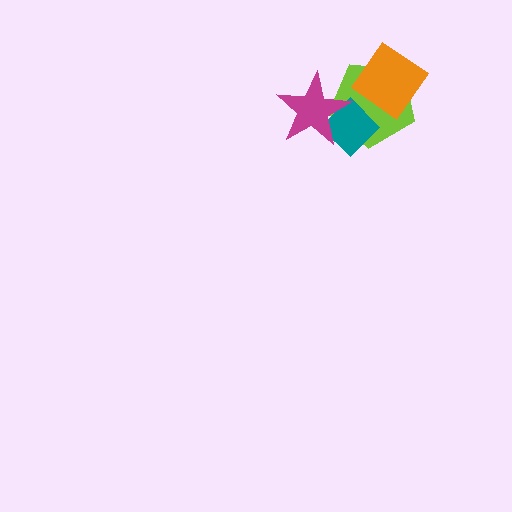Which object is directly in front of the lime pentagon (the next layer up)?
The teal diamond is directly in front of the lime pentagon.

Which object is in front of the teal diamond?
The magenta star is in front of the teal diamond.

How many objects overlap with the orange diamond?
1 object overlaps with the orange diamond.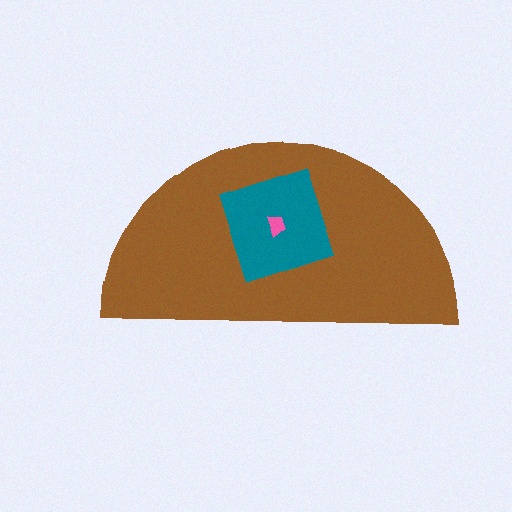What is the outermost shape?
The brown semicircle.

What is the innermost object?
The pink trapezoid.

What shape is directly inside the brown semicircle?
The teal square.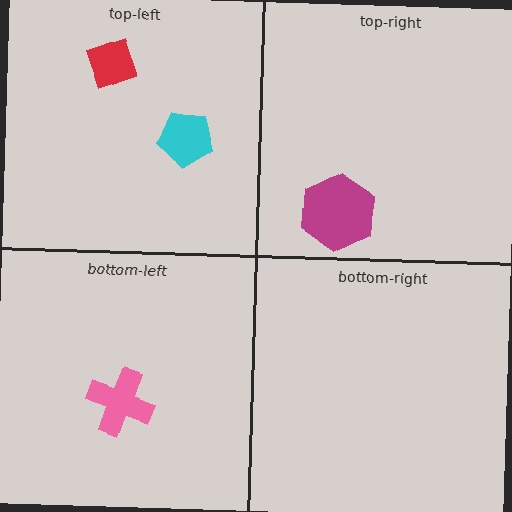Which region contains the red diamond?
The top-left region.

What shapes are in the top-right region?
The magenta hexagon.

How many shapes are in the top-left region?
2.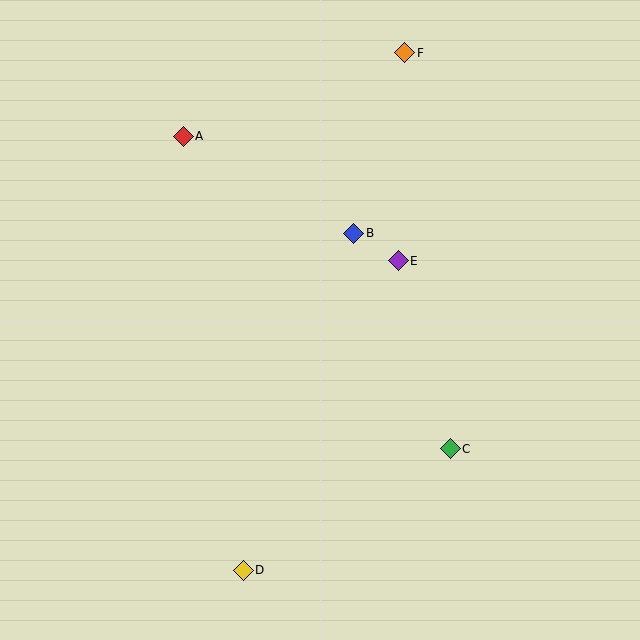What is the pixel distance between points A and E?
The distance between A and E is 249 pixels.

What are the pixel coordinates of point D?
Point D is at (243, 570).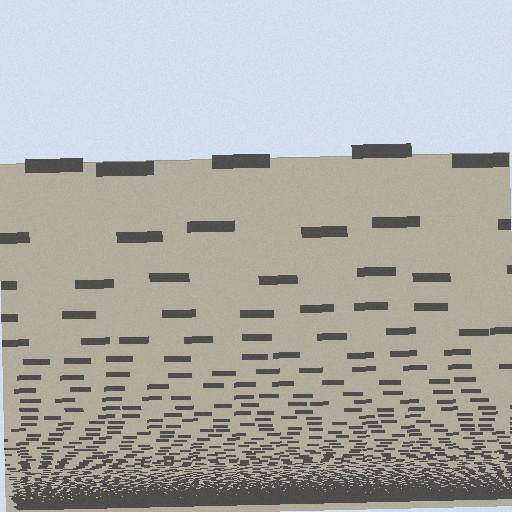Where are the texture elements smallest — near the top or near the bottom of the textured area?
Near the bottom.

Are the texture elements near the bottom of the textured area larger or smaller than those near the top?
Smaller. The gradient is inverted — elements near the bottom are smaller and denser.